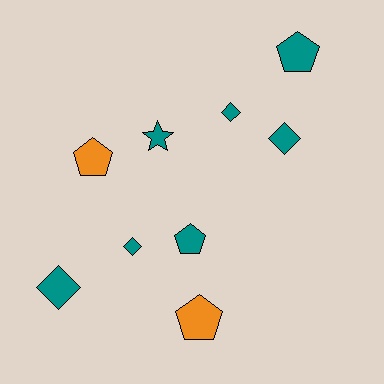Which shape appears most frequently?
Pentagon, with 4 objects.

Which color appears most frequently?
Teal, with 7 objects.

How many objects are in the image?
There are 9 objects.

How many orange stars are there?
There are no orange stars.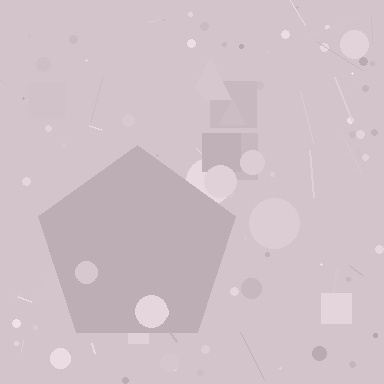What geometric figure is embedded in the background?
A pentagon is embedded in the background.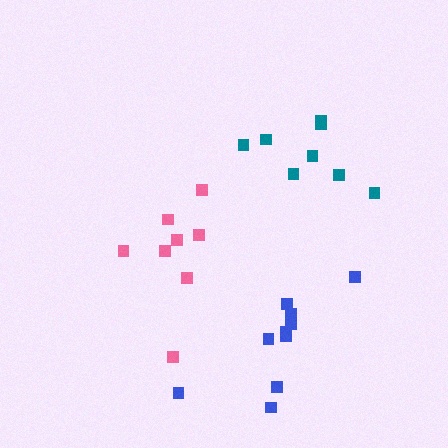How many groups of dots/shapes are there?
There are 3 groups.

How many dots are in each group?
Group 1: 8 dots, Group 2: 10 dots, Group 3: 8 dots (26 total).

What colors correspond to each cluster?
The clusters are colored: pink, blue, teal.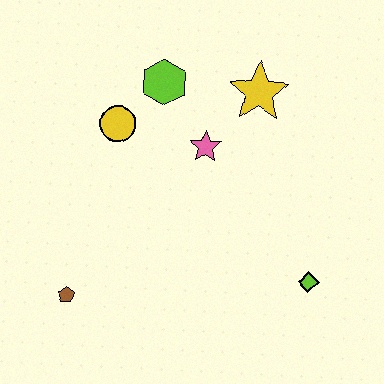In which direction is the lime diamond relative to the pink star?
The lime diamond is below the pink star.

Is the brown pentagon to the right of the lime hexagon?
No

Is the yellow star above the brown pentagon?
Yes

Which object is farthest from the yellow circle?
The lime diamond is farthest from the yellow circle.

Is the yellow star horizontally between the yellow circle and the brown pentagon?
No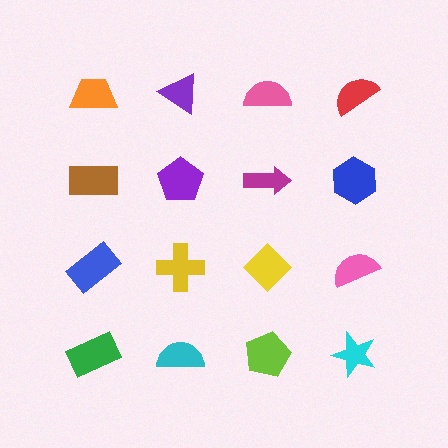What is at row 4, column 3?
A lime pentagon.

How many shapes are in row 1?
4 shapes.